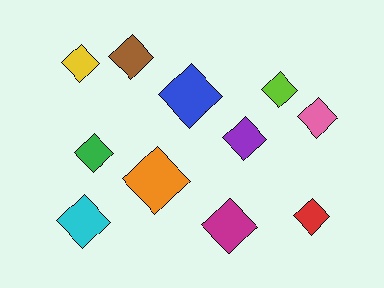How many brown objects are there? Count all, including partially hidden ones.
There is 1 brown object.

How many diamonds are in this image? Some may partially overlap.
There are 11 diamonds.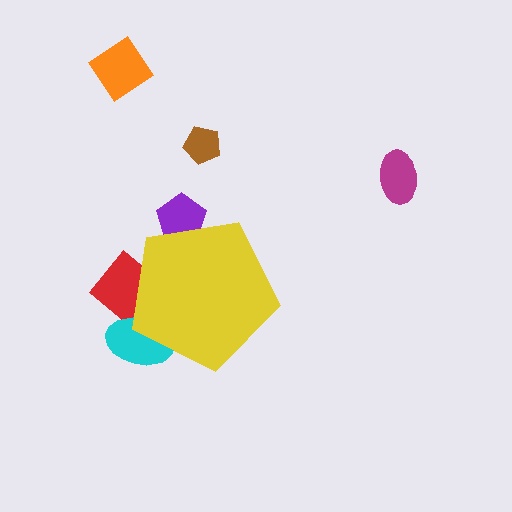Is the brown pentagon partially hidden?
No, the brown pentagon is fully visible.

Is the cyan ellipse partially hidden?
Yes, the cyan ellipse is partially hidden behind the yellow pentagon.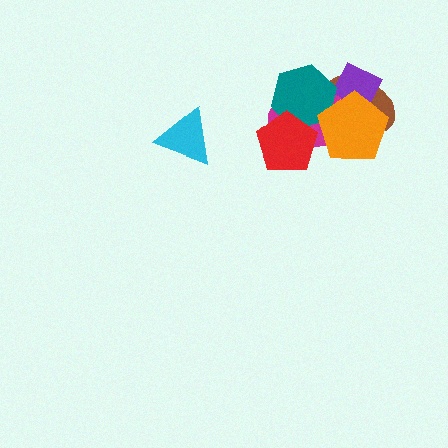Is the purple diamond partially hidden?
Yes, it is partially covered by another shape.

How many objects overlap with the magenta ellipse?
5 objects overlap with the magenta ellipse.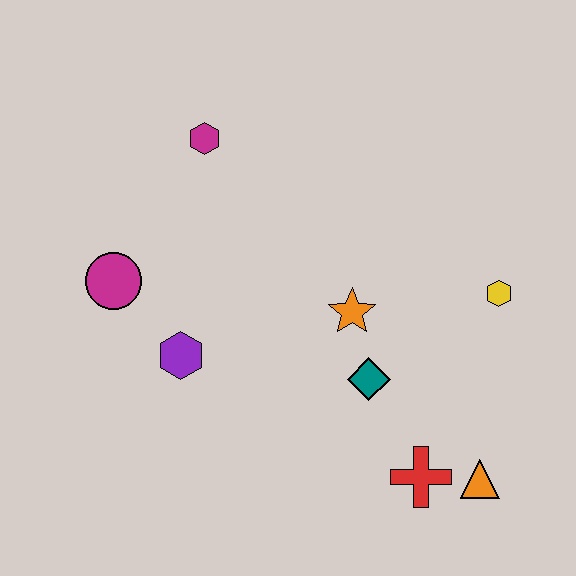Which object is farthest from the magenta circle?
The orange triangle is farthest from the magenta circle.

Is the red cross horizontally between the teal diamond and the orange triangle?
Yes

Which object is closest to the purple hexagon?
The magenta circle is closest to the purple hexagon.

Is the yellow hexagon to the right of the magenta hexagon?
Yes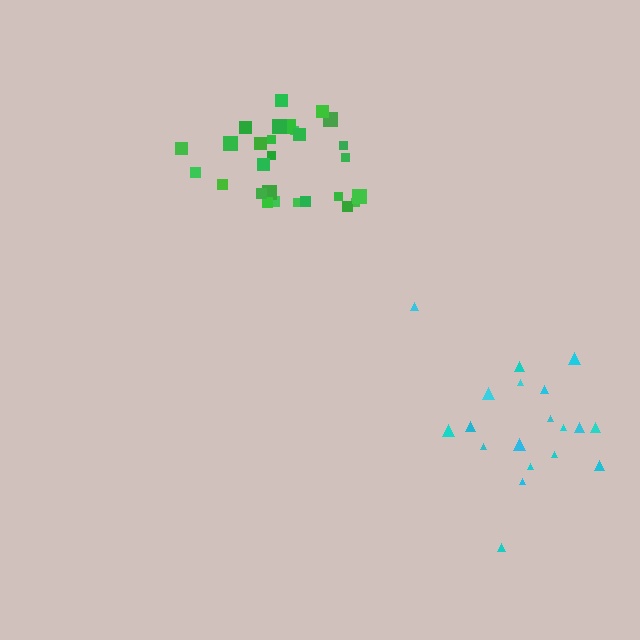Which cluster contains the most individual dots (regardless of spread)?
Green (28).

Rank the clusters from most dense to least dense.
green, cyan.